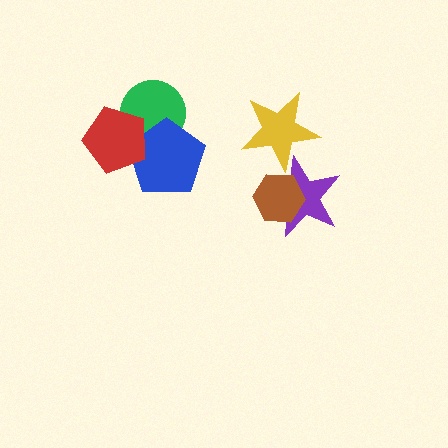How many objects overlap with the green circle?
3 objects overlap with the green circle.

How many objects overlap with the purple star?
2 objects overlap with the purple star.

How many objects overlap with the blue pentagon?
3 objects overlap with the blue pentagon.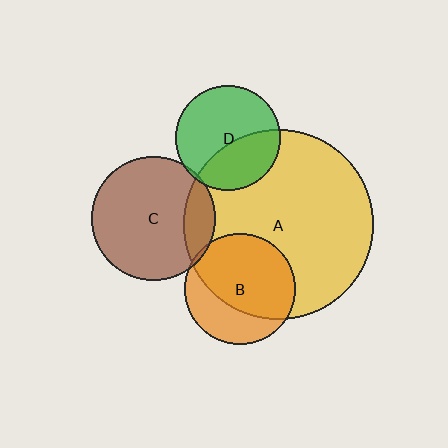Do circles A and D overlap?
Yes.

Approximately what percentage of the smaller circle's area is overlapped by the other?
Approximately 40%.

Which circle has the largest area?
Circle A (yellow).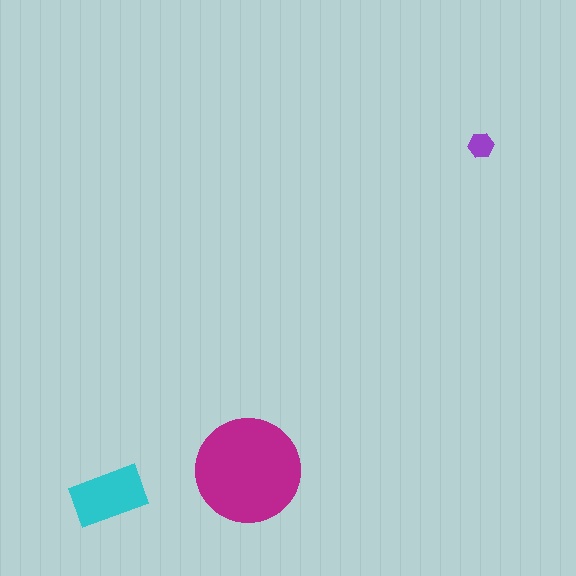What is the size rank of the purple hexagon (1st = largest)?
3rd.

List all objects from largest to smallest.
The magenta circle, the cyan rectangle, the purple hexagon.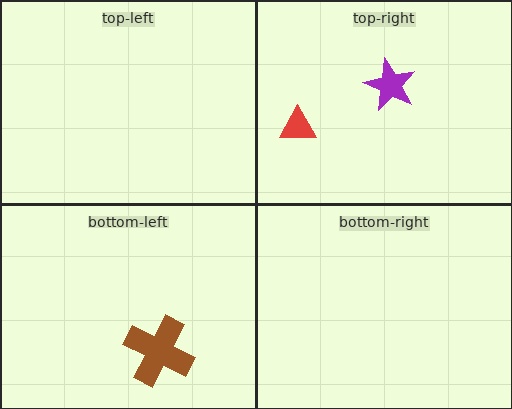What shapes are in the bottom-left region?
The brown cross.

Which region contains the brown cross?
The bottom-left region.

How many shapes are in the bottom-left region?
1.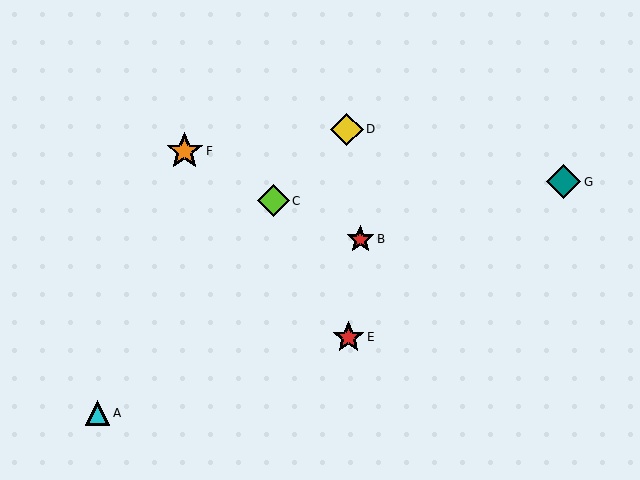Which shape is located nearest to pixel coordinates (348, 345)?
The red star (labeled E) at (348, 337) is nearest to that location.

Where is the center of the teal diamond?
The center of the teal diamond is at (564, 182).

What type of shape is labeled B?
Shape B is a red star.